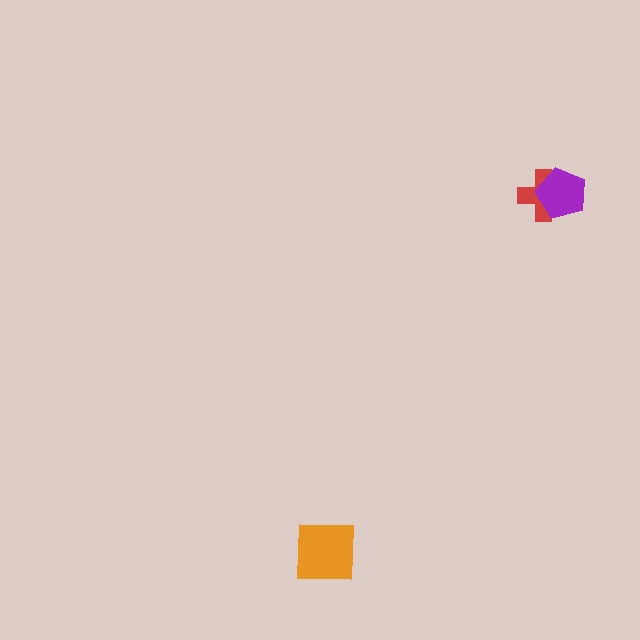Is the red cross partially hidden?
Yes, it is partially covered by another shape.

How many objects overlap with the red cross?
1 object overlaps with the red cross.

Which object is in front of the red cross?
The purple pentagon is in front of the red cross.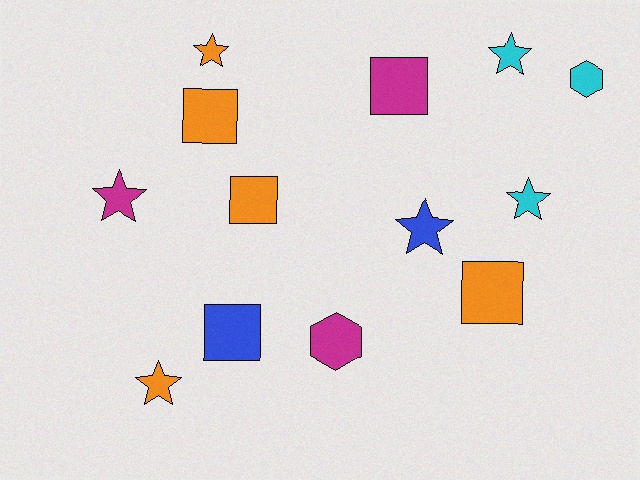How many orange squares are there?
There are 3 orange squares.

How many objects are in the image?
There are 13 objects.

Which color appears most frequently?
Orange, with 5 objects.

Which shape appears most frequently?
Star, with 6 objects.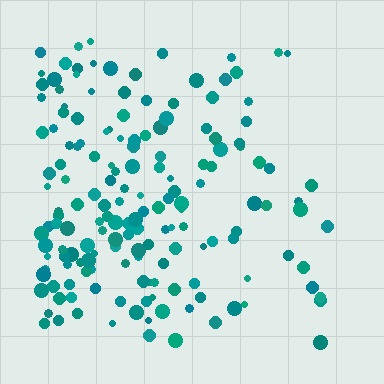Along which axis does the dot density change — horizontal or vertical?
Horizontal.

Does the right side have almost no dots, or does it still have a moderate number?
Still a moderate number, just noticeably fewer than the left.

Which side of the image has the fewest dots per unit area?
The right.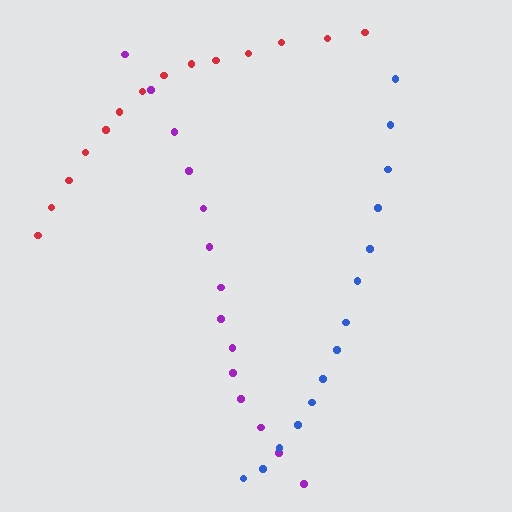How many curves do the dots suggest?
There are 3 distinct paths.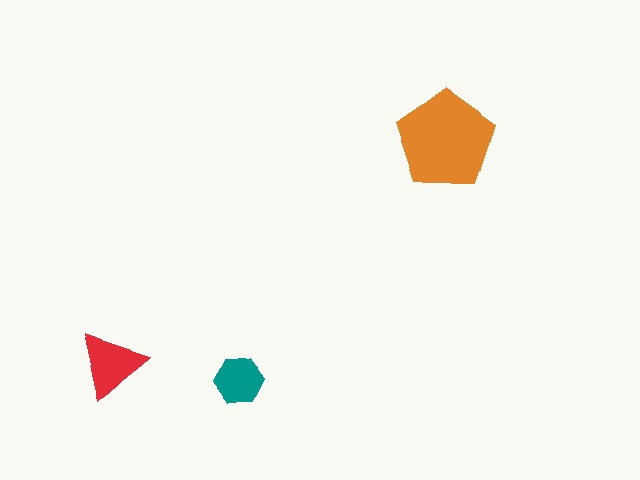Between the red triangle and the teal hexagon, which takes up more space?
The red triangle.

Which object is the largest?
The orange pentagon.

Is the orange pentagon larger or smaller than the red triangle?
Larger.